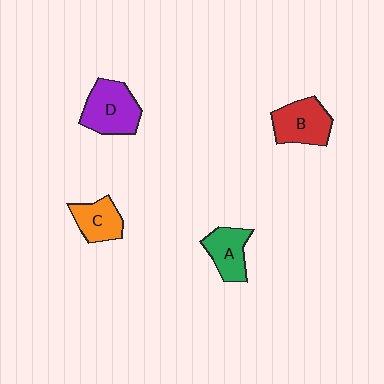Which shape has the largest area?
Shape D (purple).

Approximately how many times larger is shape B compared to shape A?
Approximately 1.2 times.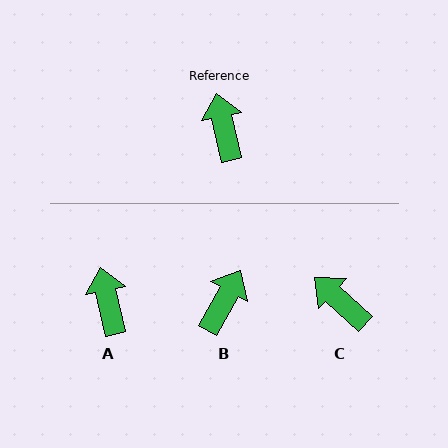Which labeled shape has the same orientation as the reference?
A.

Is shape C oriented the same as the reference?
No, it is off by about 35 degrees.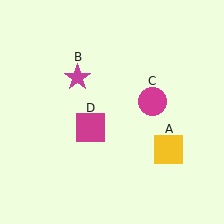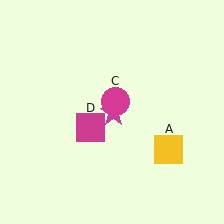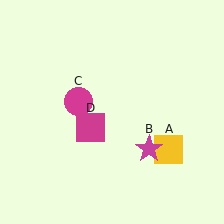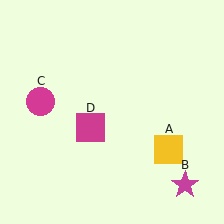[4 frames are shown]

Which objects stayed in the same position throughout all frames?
Yellow square (object A) and magenta square (object D) remained stationary.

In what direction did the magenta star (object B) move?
The magenta star (object B) moved down and to the right.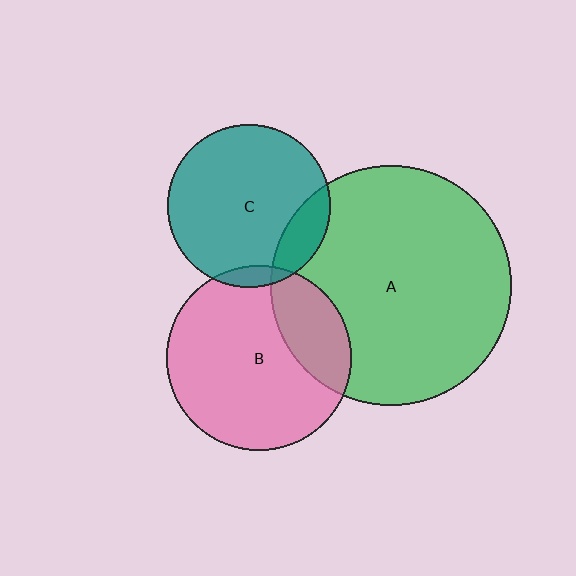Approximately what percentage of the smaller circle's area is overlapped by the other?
Approximately 25%.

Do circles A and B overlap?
Yes.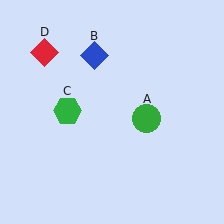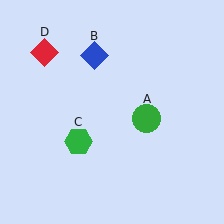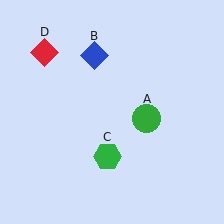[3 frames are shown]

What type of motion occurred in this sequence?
The green hexagon (object C) rotated counterclockwise around the center of the scene.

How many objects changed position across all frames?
1 object changed position: green hexagon (object C).